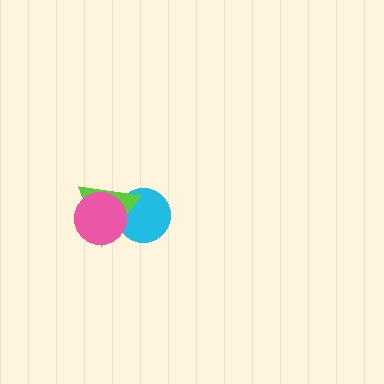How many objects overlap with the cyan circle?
2 objects overlap with the cyan circle.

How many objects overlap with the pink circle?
2 objects overlap with the pink circle.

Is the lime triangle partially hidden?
Yes, it is partially covered by another shape.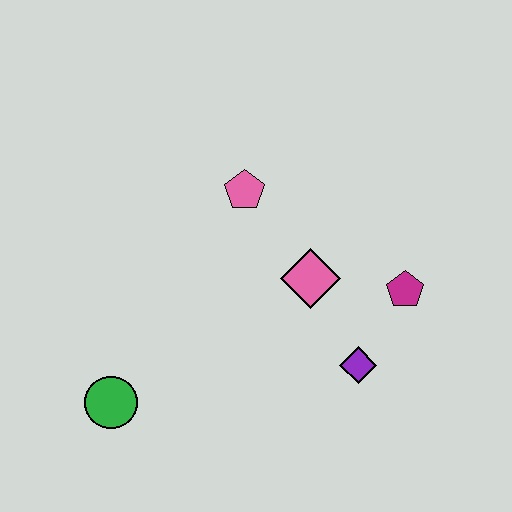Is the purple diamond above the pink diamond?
No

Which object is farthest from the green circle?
The magenta pentagon is farthest from the green circle.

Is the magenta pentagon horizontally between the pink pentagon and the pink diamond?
No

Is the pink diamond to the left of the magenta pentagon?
Yes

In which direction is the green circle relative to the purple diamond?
The green circle is to the left of the purple diamond.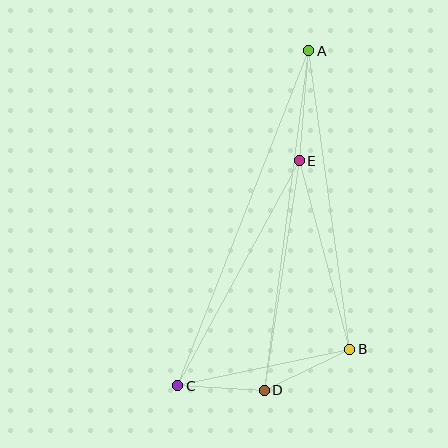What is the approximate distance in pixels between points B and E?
The distance between B and E is approximately 195 pixels.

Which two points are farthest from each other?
Points A and C are farthest from each other.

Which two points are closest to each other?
Points C and D are closest to each other.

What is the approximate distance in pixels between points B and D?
The distance between B and D is approximately 95 pixels.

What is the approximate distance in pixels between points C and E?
The distance between C and E is approximately 256 pixels.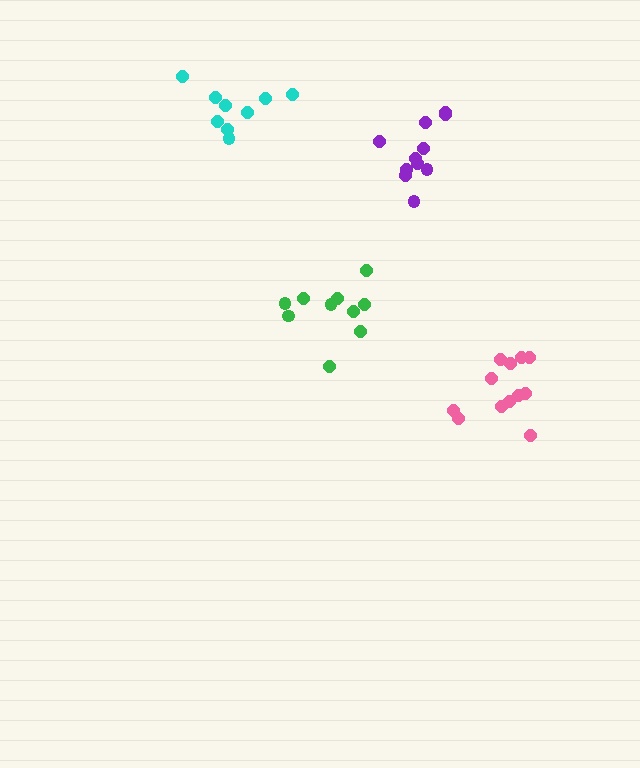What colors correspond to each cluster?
The clusters are colored: cyan, pink, green, purple.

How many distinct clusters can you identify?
There are 4 distinct clusters.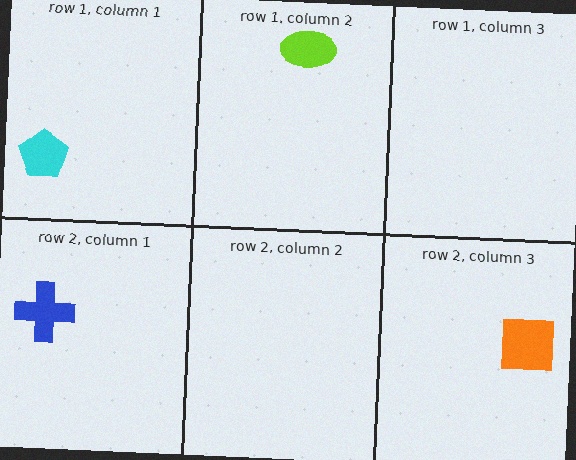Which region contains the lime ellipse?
The row 1, column 2 region.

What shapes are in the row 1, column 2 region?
The lime ellipse.